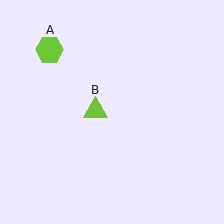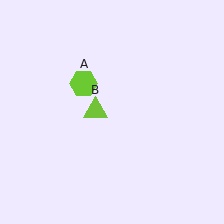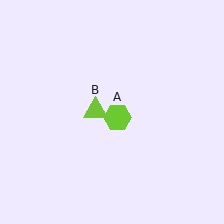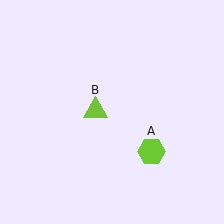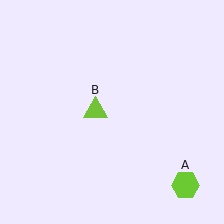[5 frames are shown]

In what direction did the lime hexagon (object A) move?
The lime hexagon (object A) moved down and to the right.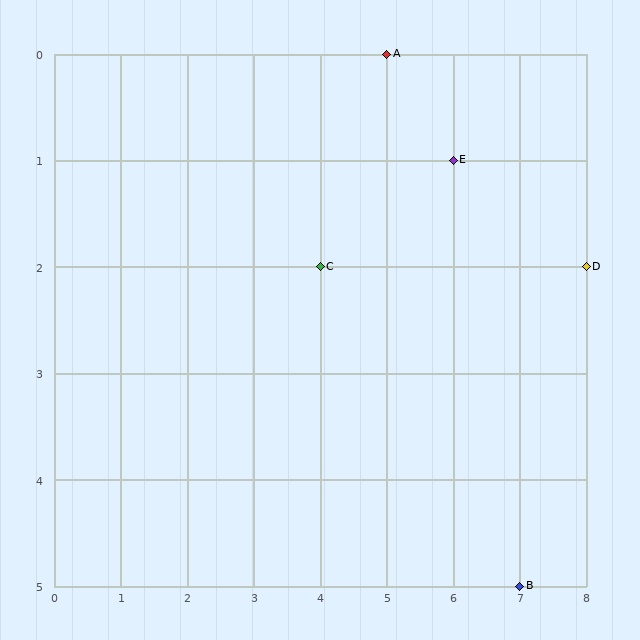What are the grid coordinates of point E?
Point E is at grid coordinates (6, 1).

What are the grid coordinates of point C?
Point C is at grid coordinates (4, 2).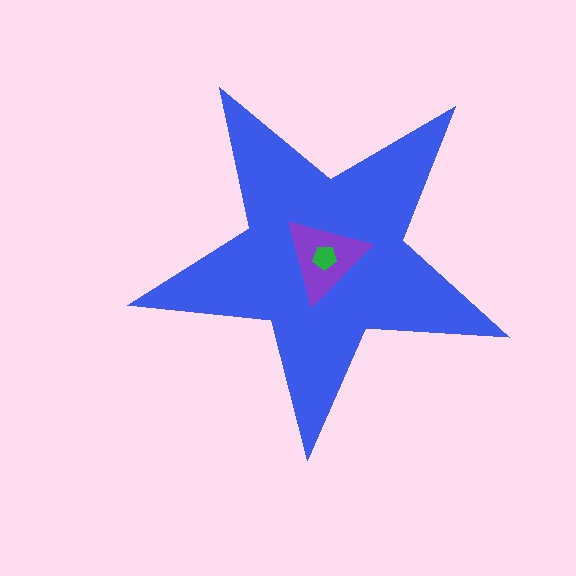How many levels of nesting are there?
3.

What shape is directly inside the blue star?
The purple triangle.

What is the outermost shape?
The blue star.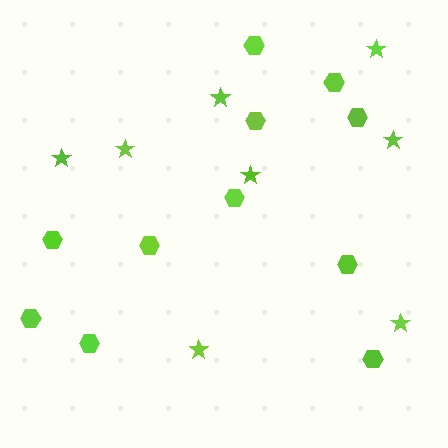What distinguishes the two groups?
There are 2 groups: one group of stars (8) and one group of hexagons (11).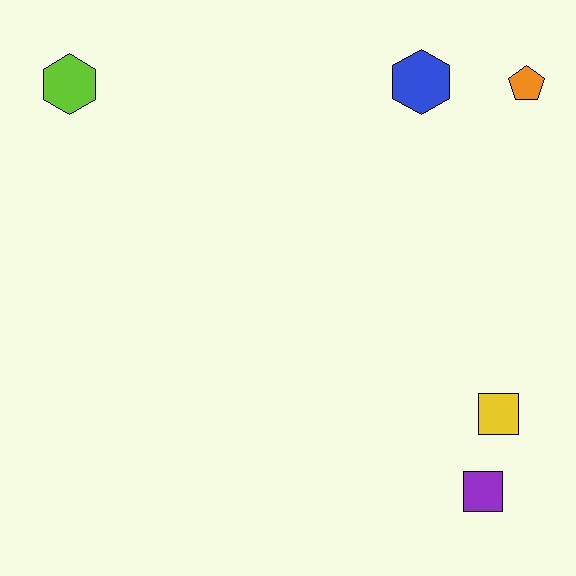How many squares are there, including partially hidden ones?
There are 2 squares.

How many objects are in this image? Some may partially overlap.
There are 5 objects.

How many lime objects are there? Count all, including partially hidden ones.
There is 1 lime object.